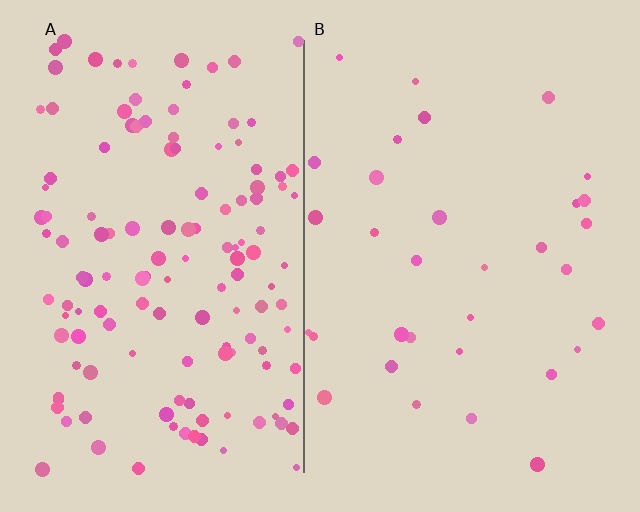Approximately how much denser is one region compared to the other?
Approximately 4.2× — region A over region B.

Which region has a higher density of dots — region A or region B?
A (the left).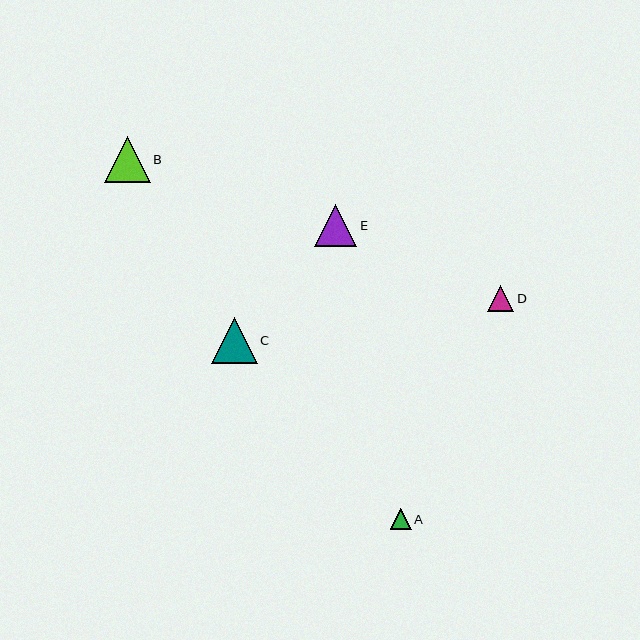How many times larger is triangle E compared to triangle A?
Triangle E is approximately 2.0 times the size of triangle A.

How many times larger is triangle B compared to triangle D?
Triangle B is approximately 1.7 times the size of triangle D.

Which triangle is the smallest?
Triangle A is the smallest with a size of approximately 21 pixels.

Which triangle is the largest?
Triangle C is the largest with a size of approximately 46 pixels.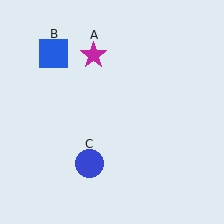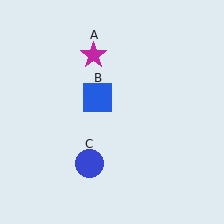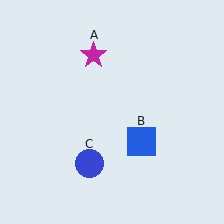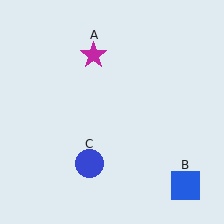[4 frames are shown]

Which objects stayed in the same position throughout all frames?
Magenta star (object A) and blue circle (object C) remained stationary.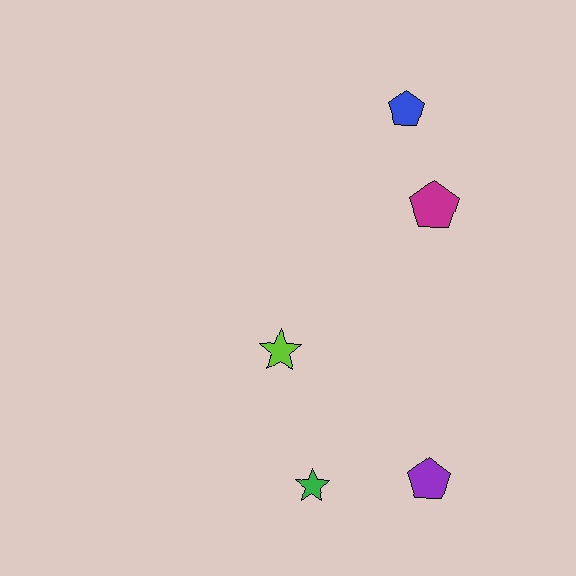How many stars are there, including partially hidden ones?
There are 2 stars.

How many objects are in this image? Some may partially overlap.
There are 5 objects.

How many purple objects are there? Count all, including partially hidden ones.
There is 1 purple object.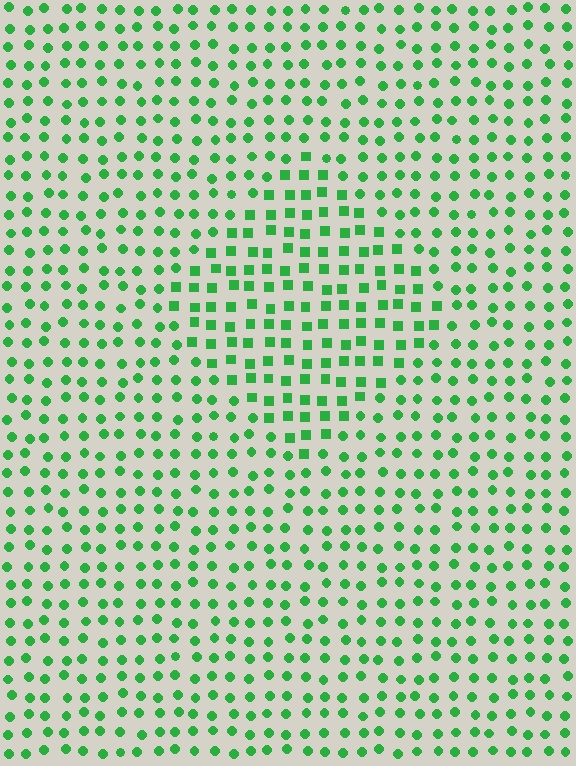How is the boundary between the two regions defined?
The boundary is defined by a change in element shape: squares inside vs. circles outside. All elements share the same color and spacing.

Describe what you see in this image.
The image is filled with small green elements arranged in a uniform grid. A diamond-shaped region contains squares, while the surrounding area contains circles. The boundary is defined purely by the change in element shape.